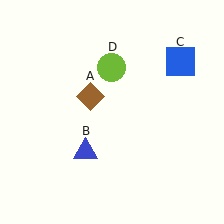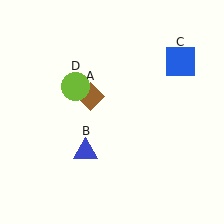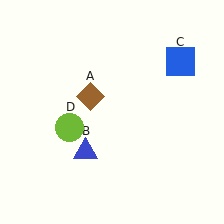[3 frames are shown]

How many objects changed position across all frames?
1 object changed position: lime circle (object D).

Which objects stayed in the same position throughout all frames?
Brown diamond (object A) and blue triangle (object B) and blue square (object C) remained stationary.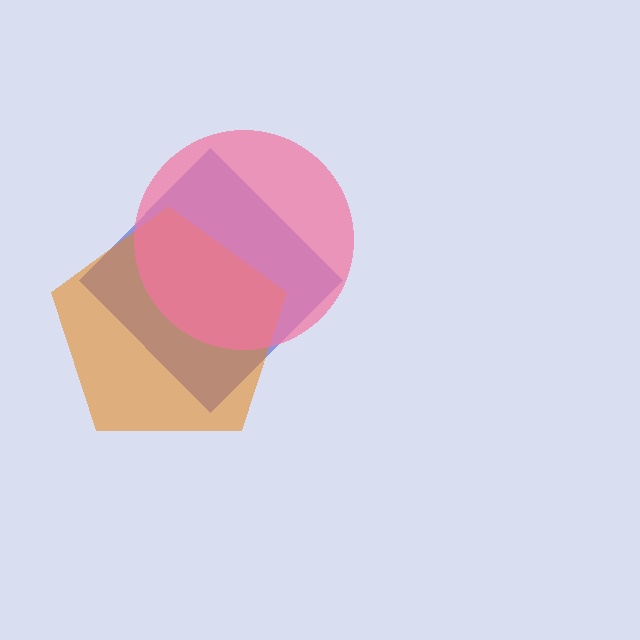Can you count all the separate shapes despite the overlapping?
Yes, there are 3 separate shapes.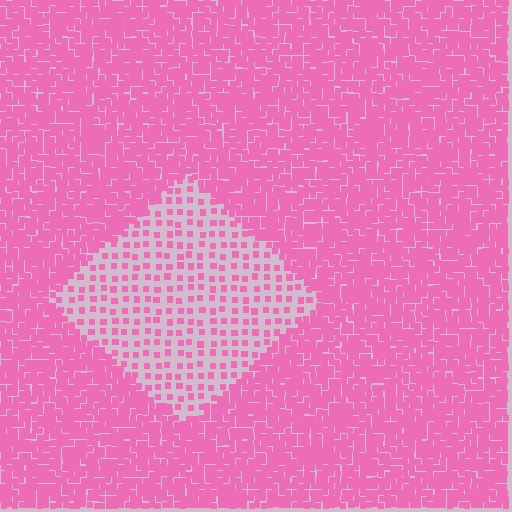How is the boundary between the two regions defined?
The boundary is defined by a change in element density (approximately 3.1x ratio). All elements are the same color, size, and shape.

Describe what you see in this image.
The image contains small pink elements arranged at two different densities. A diamond-shaped region is visible where the elements are less densely packed than the surrounding area.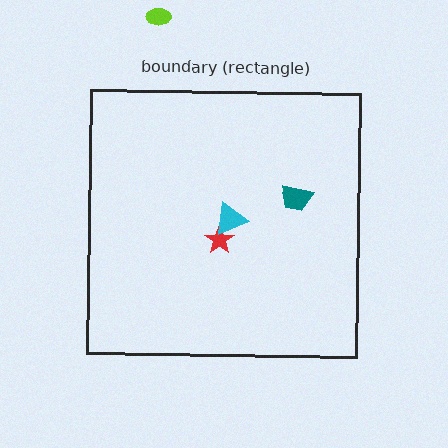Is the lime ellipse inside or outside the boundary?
Outside.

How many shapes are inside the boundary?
3 inside, 1 outside.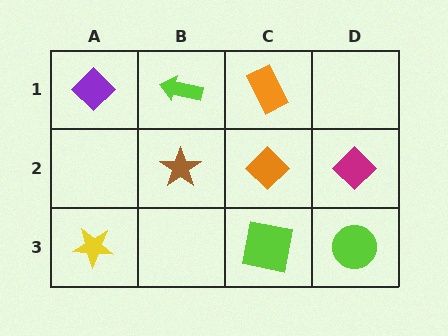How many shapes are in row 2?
3 shapes.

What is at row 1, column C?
An orange rectangle.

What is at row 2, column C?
An orange diamond.